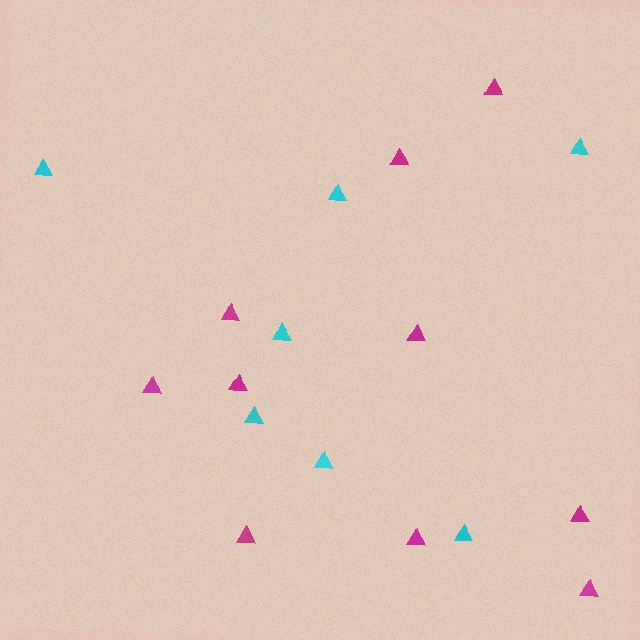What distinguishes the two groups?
There are 2 groups: one group of magenta triangles (10) and one group of cyan triangles (7).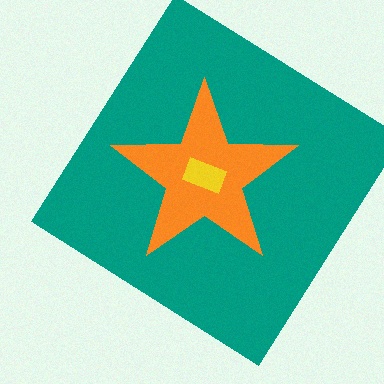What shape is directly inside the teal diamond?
The orange star.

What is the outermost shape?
The teal diamond.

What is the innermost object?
The yellow rectangle.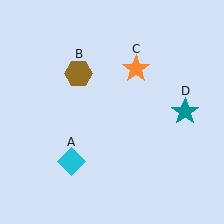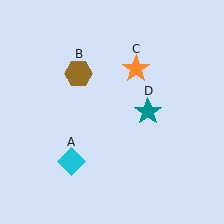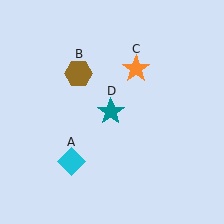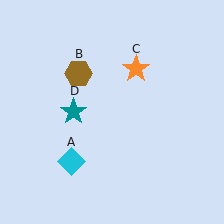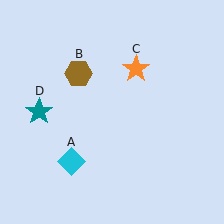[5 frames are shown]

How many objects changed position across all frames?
1 object changed position: teal star (object D).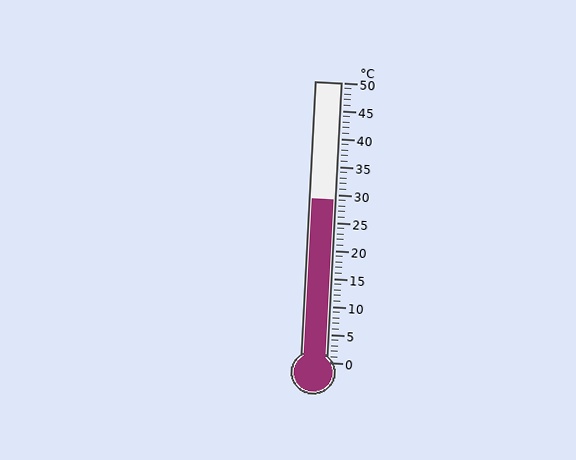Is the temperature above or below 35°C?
The temperature is below 35°C.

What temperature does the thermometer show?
The thermometer shows approximately 29°C.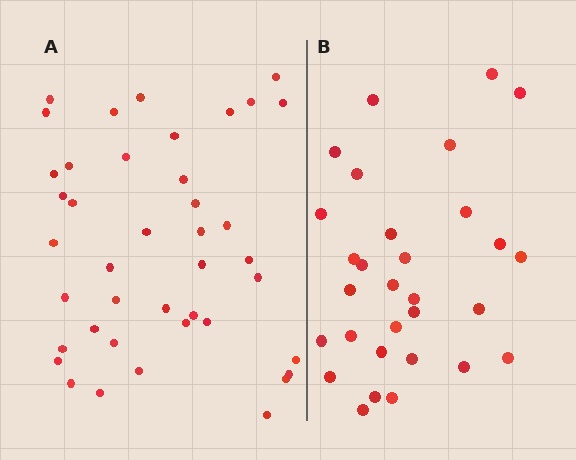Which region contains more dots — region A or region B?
Region A (the left region) has more dots.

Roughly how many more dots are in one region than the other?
Region A has roughly 12 or so more dots than region B.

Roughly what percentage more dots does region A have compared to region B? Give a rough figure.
About 35% more.